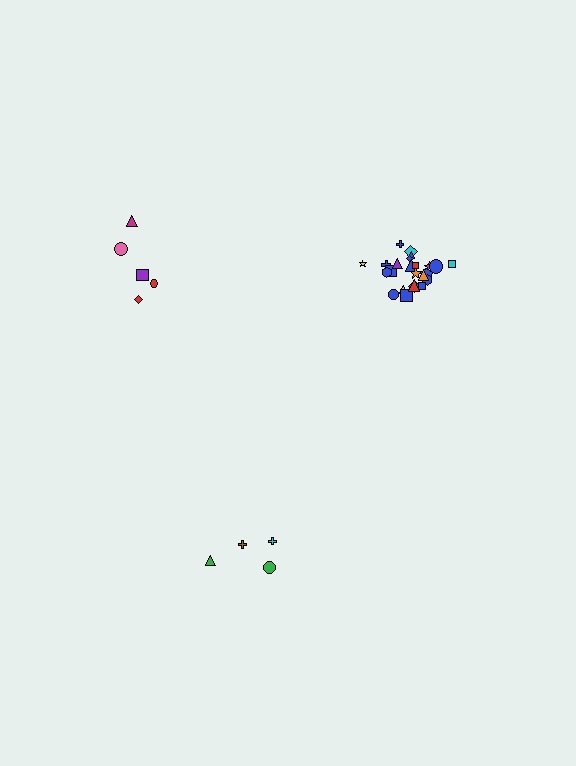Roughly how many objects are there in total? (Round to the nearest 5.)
Roughly 35 objects in total.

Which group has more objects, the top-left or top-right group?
The top-right group.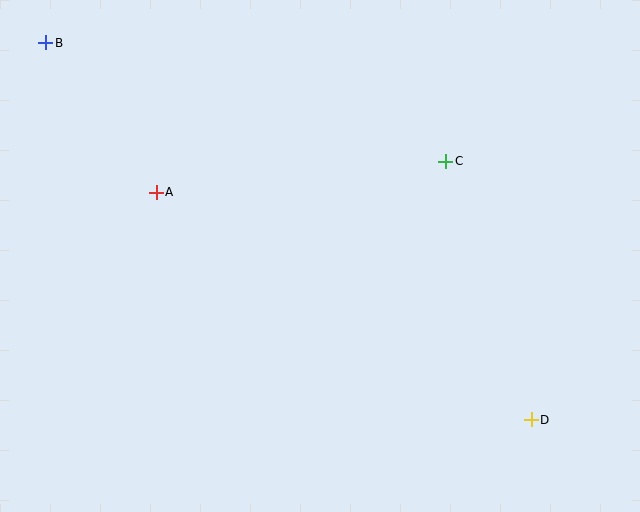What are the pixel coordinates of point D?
Point D is at (531, 420).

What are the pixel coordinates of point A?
Point A is at (156, 192).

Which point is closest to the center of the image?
Point C at (446, 161) is closest to the center.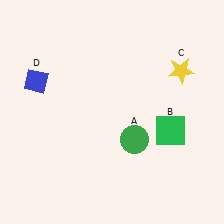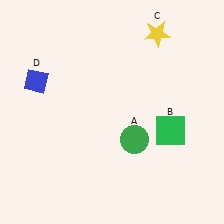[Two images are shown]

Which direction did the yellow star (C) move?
The yellow star (C) moved up.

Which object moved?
The yellow star (C) moved up.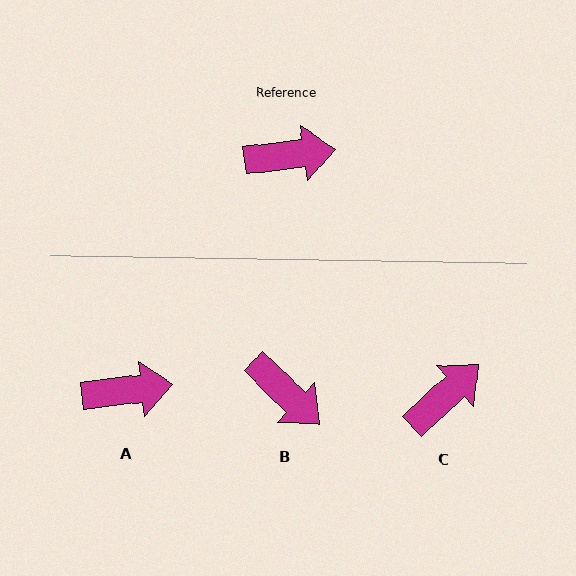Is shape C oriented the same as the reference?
No, it is off by about 36 degrees.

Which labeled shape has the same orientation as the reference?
A.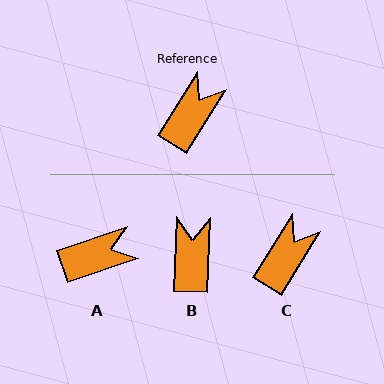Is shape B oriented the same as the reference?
No, it is off by about 30 degrees.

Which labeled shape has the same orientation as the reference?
C.